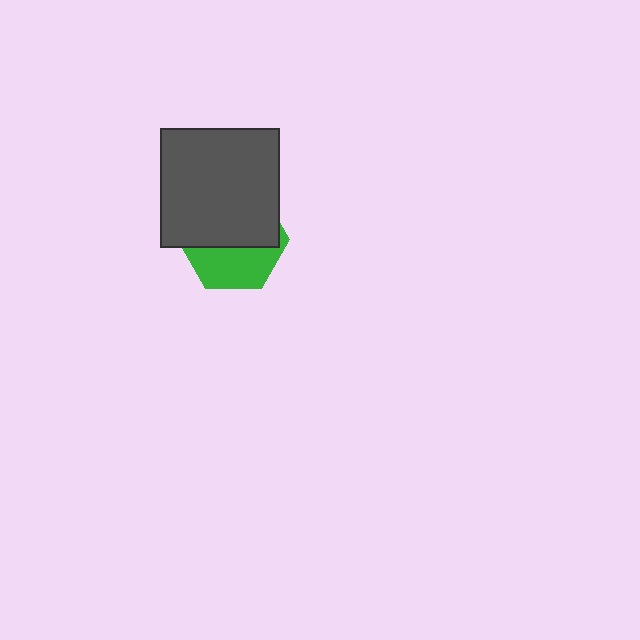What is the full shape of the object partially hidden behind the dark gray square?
The partially hidden object is a green hexagon.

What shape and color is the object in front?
The object in front is a dark gray square.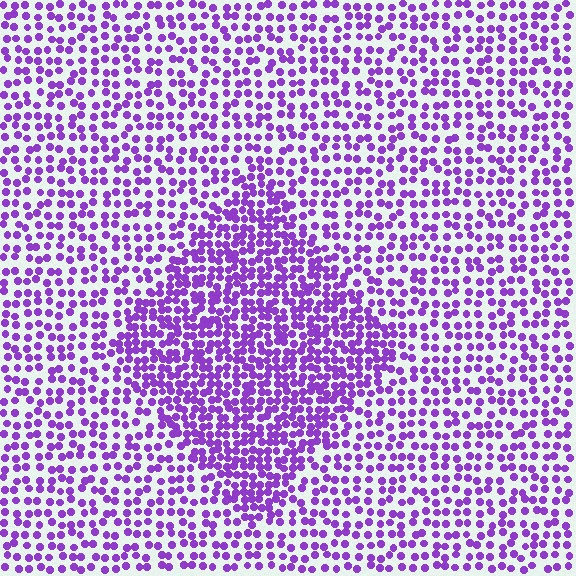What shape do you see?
I see a diamond.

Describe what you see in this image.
The image contains small purple elements arranged at two different densities. A diamond-shaped region is visible where the elements are more densely packed than the surrounding area.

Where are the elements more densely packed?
The elements are more densely packed inside the diamond boundary.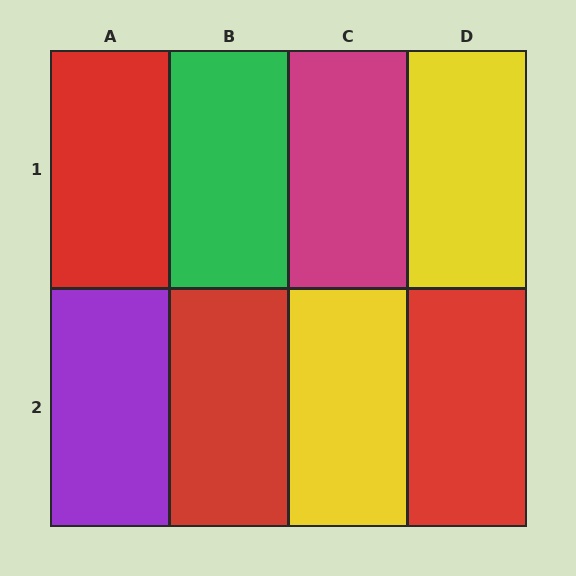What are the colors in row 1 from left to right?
Red, green, magenta, yellow.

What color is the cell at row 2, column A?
Purple.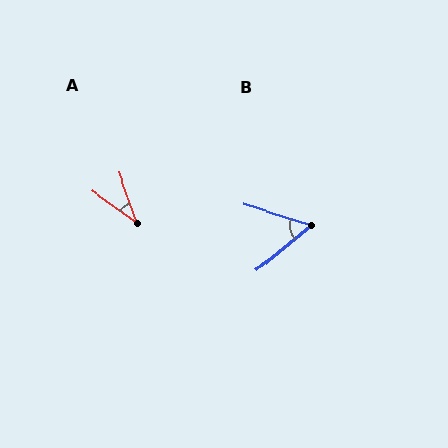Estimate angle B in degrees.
Approximately 57 degrees.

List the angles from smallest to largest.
A (34°), B (57°).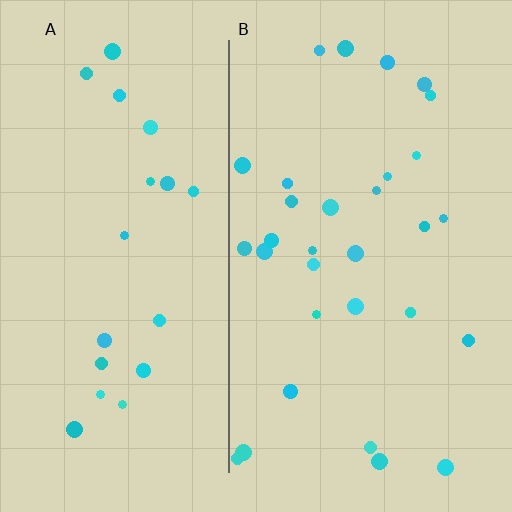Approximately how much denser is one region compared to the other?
Approximately 1.5× — region B over region A.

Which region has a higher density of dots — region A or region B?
B (the right).